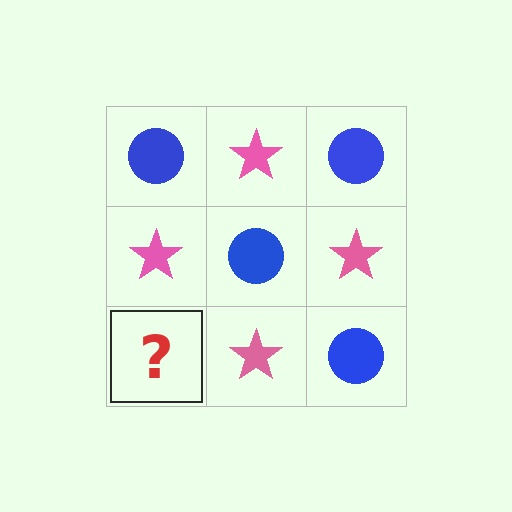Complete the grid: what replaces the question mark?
The question mark should be replaced with a blue circle.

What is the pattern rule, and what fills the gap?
The rule is that it alternates blue circle and pink star in a checkerboard pattern. The gap should be filled with a blue circle.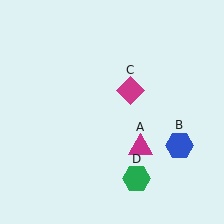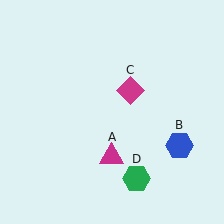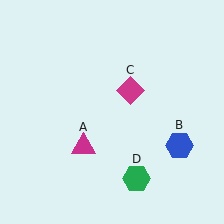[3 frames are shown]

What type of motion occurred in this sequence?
The magenta triangle (object A) rotated clockwise around the center of the scene.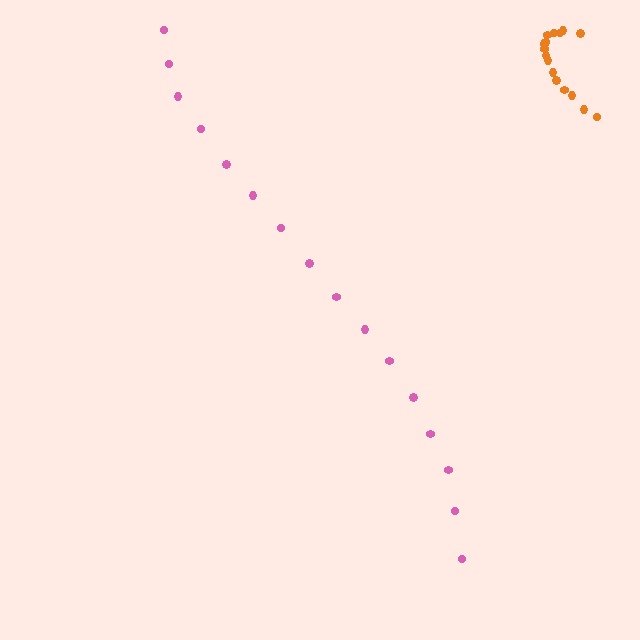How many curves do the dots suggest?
There are 2 distinct paths.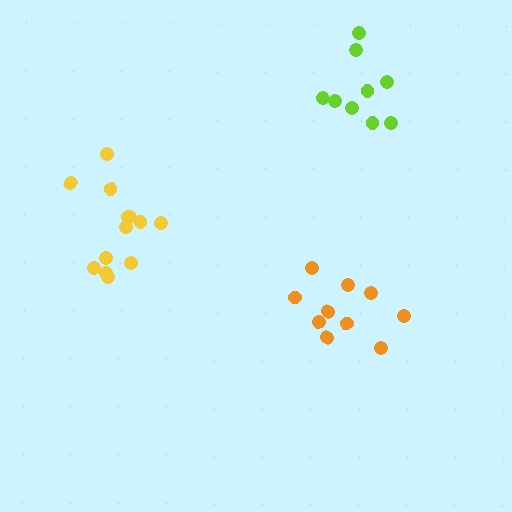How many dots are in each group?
Group 1: 13 dots, Group 2: 10 dots, Group 3: 9 dots (32 total).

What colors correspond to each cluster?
The clusters are colored: yellow, orange, lime.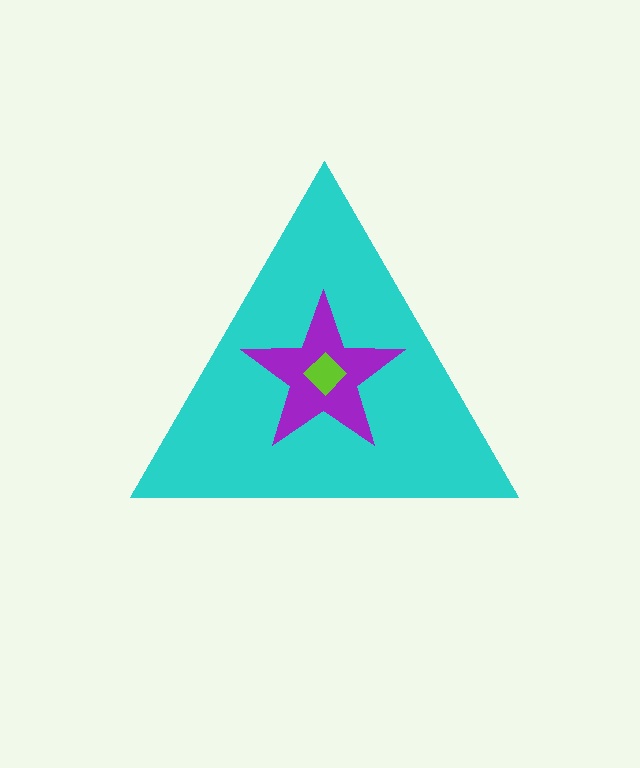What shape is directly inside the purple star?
The lime diamond.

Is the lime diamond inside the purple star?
Yes.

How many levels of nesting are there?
3.